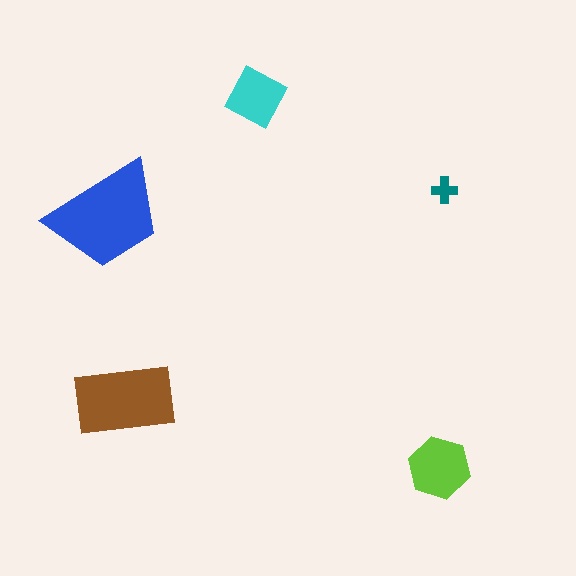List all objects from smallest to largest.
The teal cross, the cyan diamond, the lime hexagon, the brown rectangle, the blue trapezoid.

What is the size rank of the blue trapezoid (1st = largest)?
1st.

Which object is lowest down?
The lime hexagon is bottommost.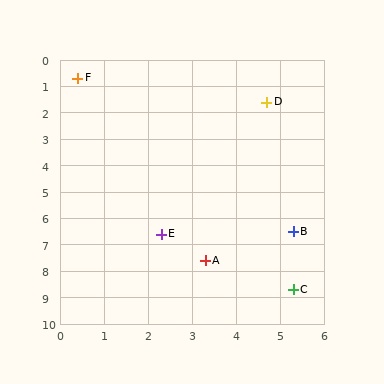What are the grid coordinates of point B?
Point B is at approximately (5.3, 6.5).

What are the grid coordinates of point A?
Point A is at approximately (3.3, 7.6).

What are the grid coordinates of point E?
Point E is at approximately (2.3, 6.6).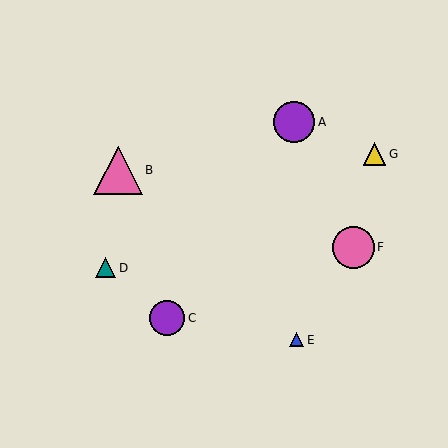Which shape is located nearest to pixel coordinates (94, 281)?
The teal triangle (labeled D) at (106, 268) is nearest to that location.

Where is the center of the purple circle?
The center of the purple circle is at (167, 318).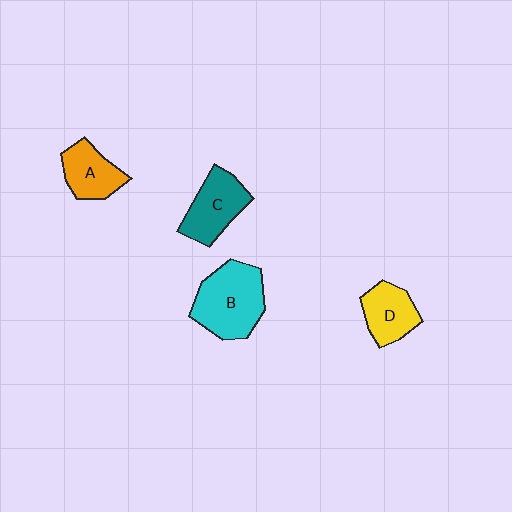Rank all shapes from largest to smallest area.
From largest to smallest: B (cyan), C (teal), D (yellow), A (orange).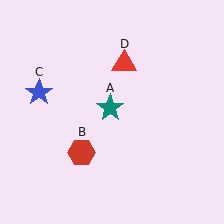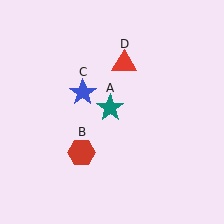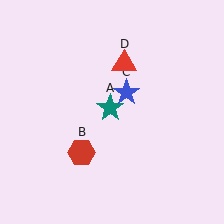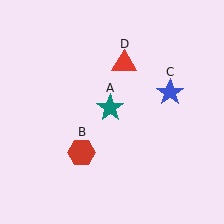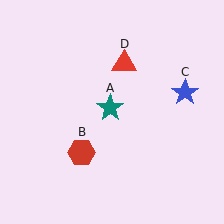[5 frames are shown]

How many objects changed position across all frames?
1 object changed position: blue star (object C).